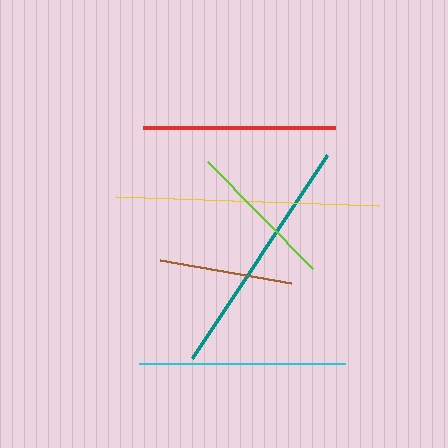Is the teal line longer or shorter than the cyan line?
The teal line is longer than the cyan line.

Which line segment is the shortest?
The brown line is the shortest at approximately 134 pixels.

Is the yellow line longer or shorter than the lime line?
The yellow line is longer than the lime line.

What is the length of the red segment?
The red segment is approximately 192 pixels long.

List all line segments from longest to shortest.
From longest to shortest: yellow, teal, cyan, red, lime, brown.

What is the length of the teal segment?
The teal segment is approximately 244 pixels long.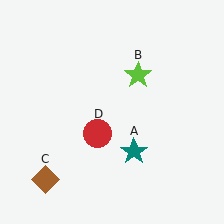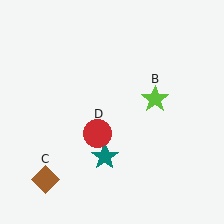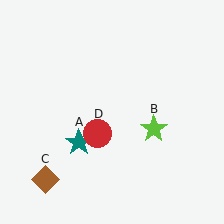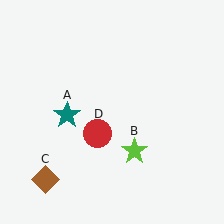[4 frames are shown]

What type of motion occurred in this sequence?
The teal star (object A), lime star (object B) rotated clockwise around the center of the scene.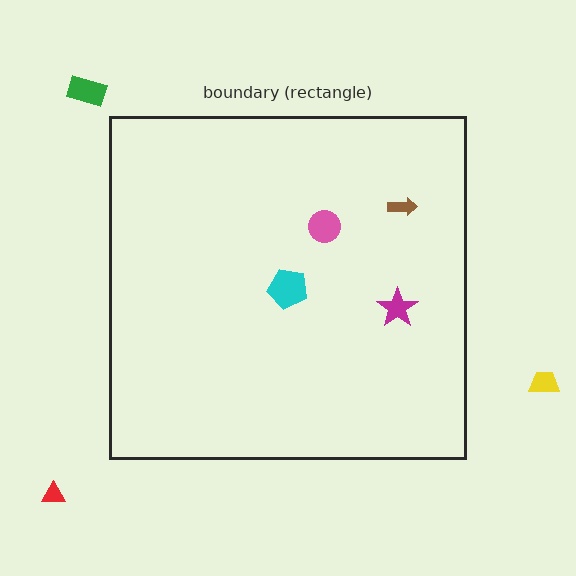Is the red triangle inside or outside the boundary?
Outside.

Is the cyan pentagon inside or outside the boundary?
Inside.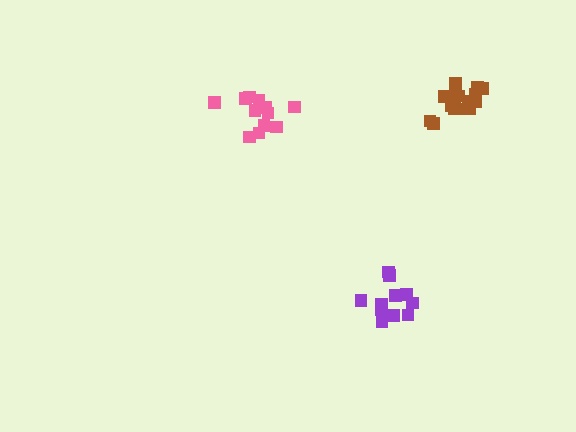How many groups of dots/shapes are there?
There are 3 groups.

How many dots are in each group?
Group 1: 11 dots, Group 2: 12 dots, Group 3: 16 dots (39 total).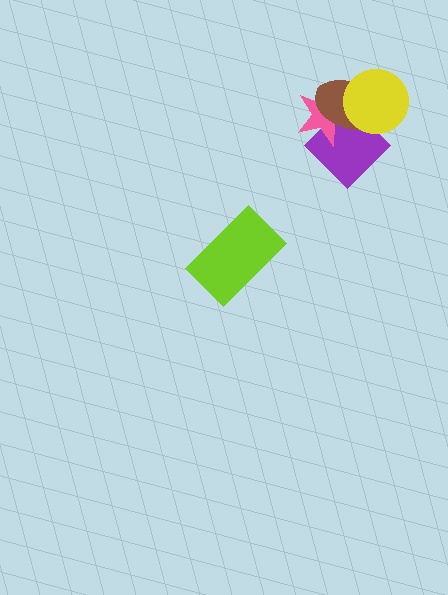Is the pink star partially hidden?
Yes, it is partially covered by another shape.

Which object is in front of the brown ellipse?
The yellow circle is in front of the brown ellipse.